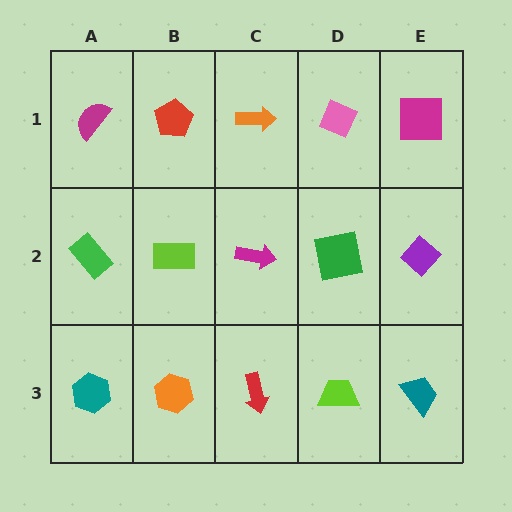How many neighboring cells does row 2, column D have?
4.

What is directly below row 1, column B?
A lime rectangle.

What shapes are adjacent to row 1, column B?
A lime rectangle (row 2, column B), a magenta semicircle (row 1, column A), an orange arrow (row 1, column C).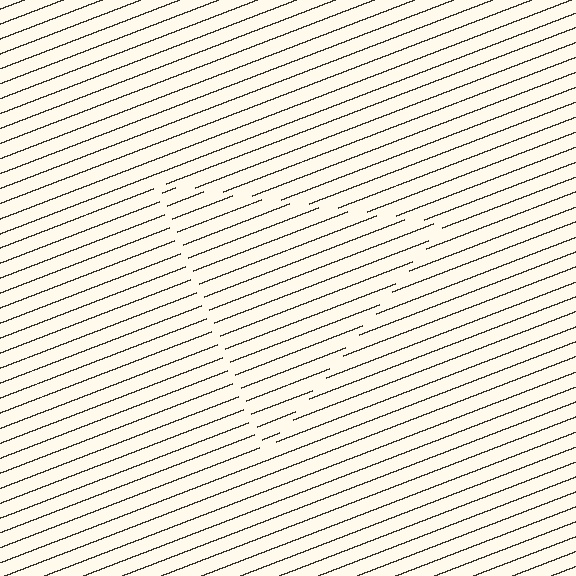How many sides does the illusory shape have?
3 sides — the line-ends trace a triangle.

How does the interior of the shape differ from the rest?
The interior of the shape contains the same grating, shifted by half a period — the contour is defined by the phase discontinuity where line-ends from the inner and outer gratings abut.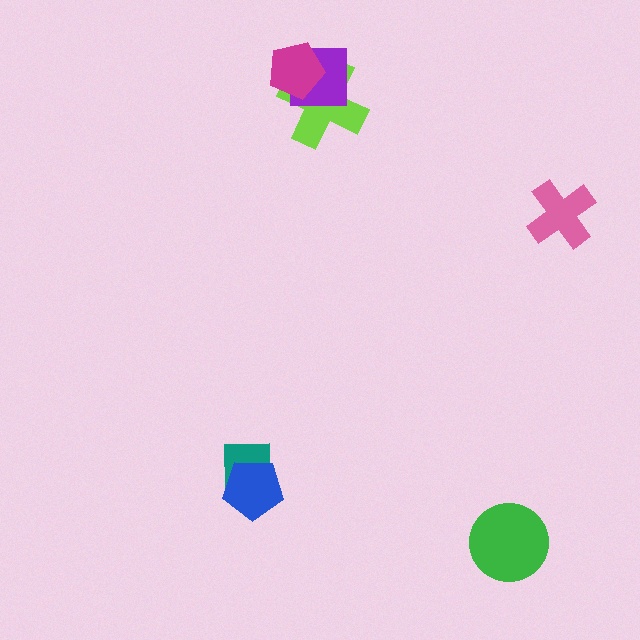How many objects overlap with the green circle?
0 objects overlap with the green circle.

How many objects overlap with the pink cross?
0 objects overlap with the pink cross.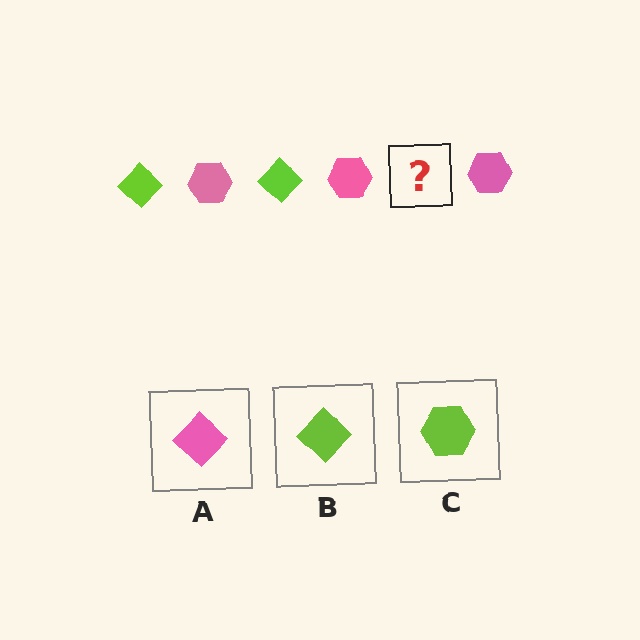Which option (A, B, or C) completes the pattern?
B.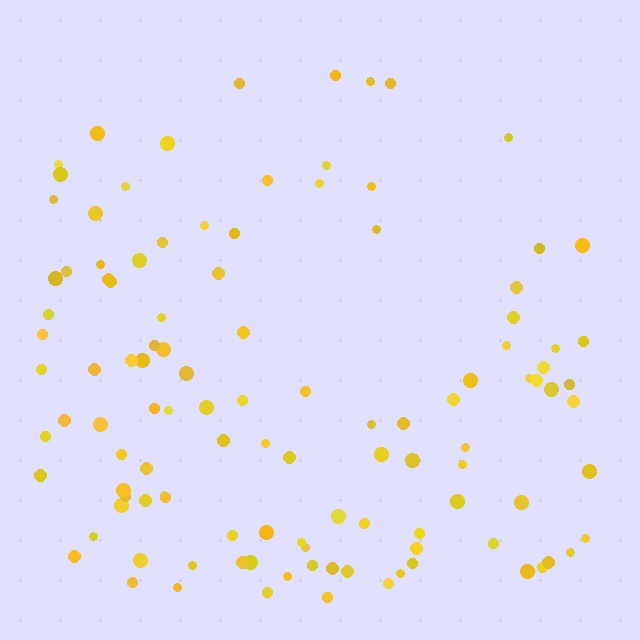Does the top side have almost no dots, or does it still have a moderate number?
Still a moderate number, just noticeably fewer than the bottom.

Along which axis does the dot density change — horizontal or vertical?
Vertical.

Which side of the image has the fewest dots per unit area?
The top.